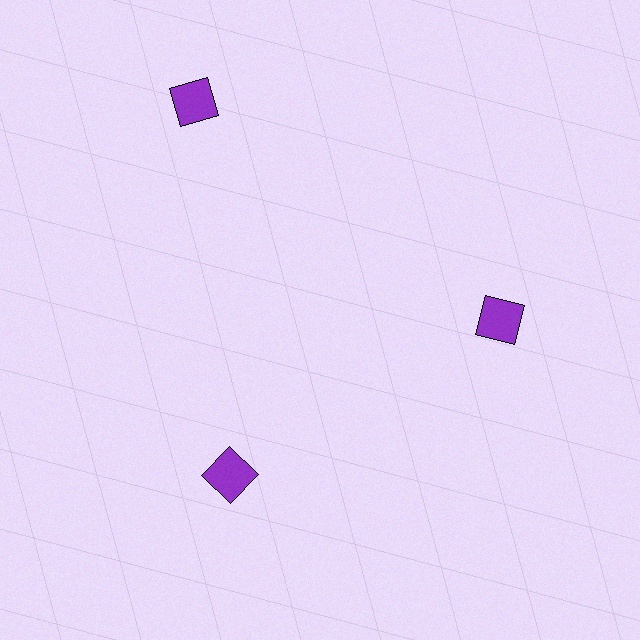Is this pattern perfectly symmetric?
No. The 3 purple squares are arranged in a ring, but one element near the 11 o'clock position is pushed outward from the center, breaking the 3-fold rotational symmetry.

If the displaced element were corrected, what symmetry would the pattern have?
It would have 3-fold rotational symmetry — the pattern would map onto itself every 120 degrees.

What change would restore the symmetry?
The symmetry would be restored by moving it inward, back onto the ring so that all 3 squares sit at equal angles and equal distance from the center.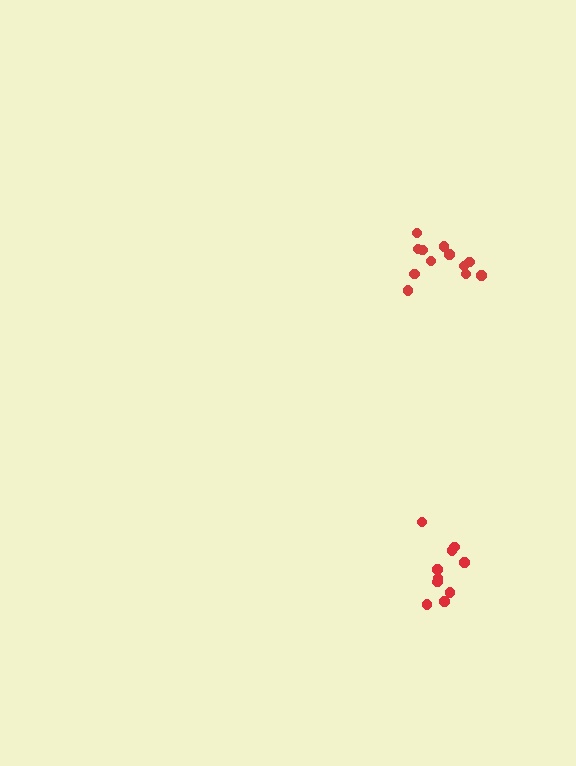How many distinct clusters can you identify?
There are 2 distinct clusters.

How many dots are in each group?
Group 1: 12 dots, Group 2: 10 dots (22 total).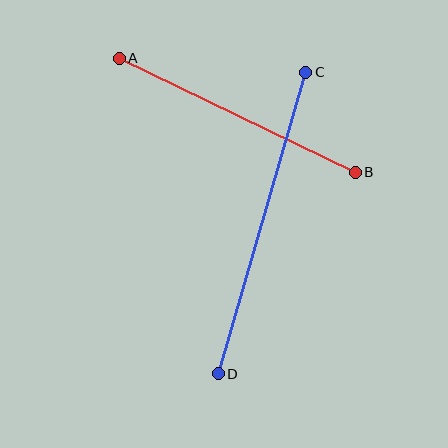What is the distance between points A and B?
The distance is approximately 262 pixels.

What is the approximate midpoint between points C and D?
The midpoint is at approximately (262, 223) pixels.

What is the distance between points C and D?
The distance is approximately 314 pixels.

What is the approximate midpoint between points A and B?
The midpoint is at approximately (237, 115) pixels.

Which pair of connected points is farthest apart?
Points C and D are farthest apart.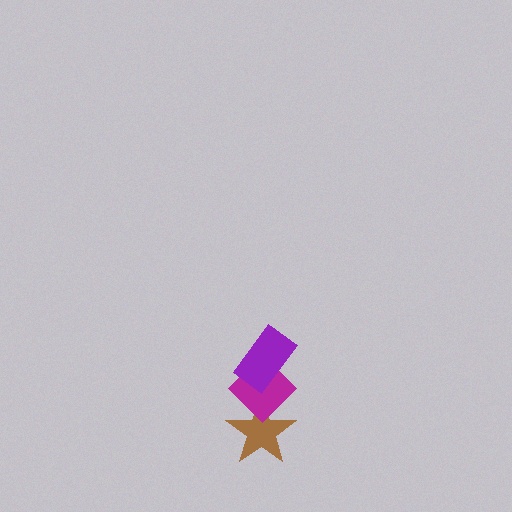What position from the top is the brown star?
The brown star is 3rd from the top.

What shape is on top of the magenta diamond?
The purple rectangle is on top of the magenta diamond.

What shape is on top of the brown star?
The magenta diamond is on top of the brown star.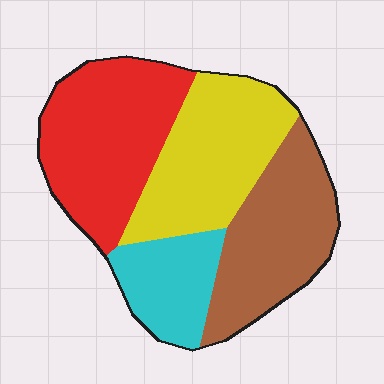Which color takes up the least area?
Cyan, at roughly 15%.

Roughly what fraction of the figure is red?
Red takes up about one third (1/3) of the figure.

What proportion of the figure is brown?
Brown takes up between a sixth and a third of the figure.